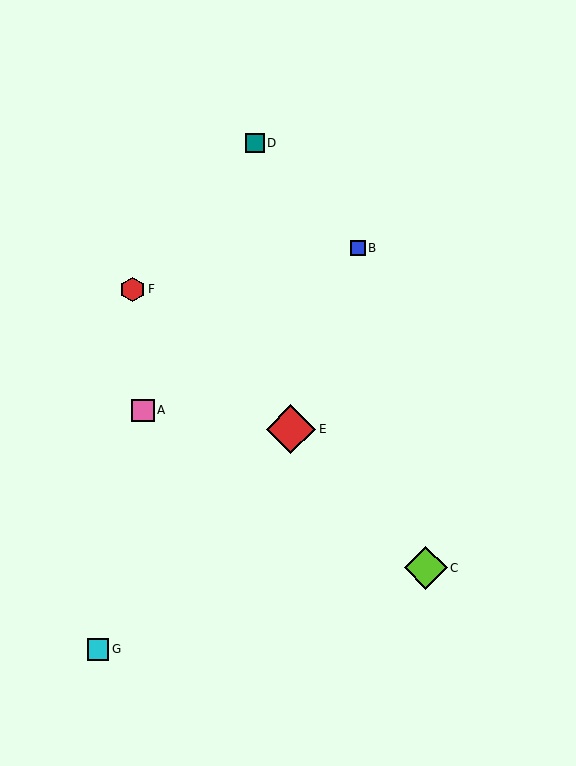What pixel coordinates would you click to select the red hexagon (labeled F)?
Click at (133, 289) to select the red hexagon F.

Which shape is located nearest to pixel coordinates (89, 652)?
The cyan square (labeled G) at (98, 649) is nearest to that location.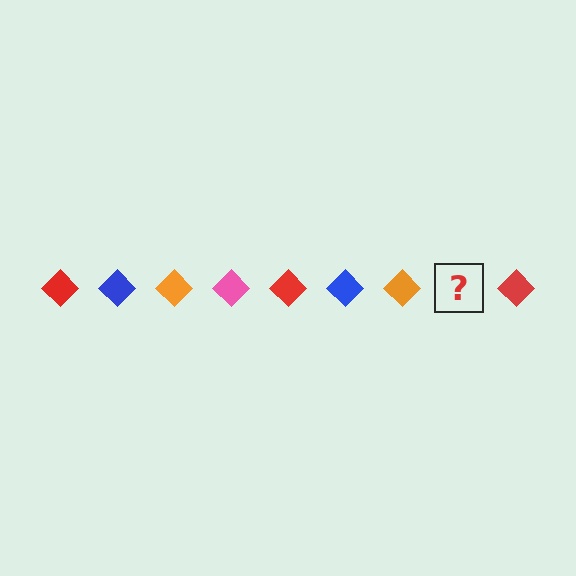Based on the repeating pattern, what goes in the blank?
The blank should be a pink diamond.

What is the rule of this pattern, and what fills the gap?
The rule is that the pattern cycles through red, blue, orange, pink diamonds. The gap should be filled with a pink diamond.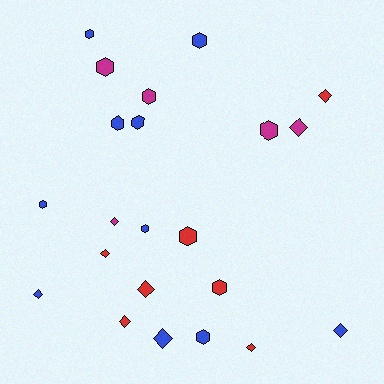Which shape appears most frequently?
Hexagon, with 12 objects.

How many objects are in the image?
There are 22 objects.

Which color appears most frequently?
Blue, with 10 objects.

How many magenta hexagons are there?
There are 3 magenta hexagons.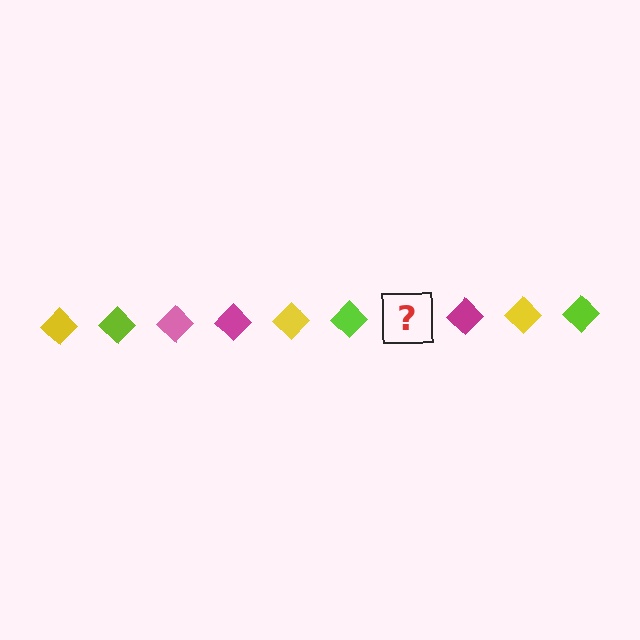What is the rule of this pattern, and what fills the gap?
The rule is that the pattern cycles through yellow, lime, pink, magenta diamonds. The gap should be filled with a pink diamond.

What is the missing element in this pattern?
The missing element is a pink diamond.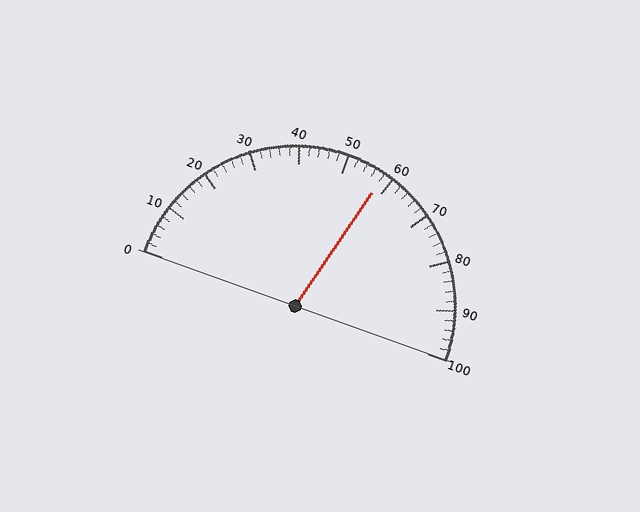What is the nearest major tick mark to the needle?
The nearest major tick mark is 60.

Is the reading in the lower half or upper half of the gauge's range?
The reading is in the upper half of the range (0 to 100).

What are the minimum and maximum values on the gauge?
The gauge ranges from 0 to 100.